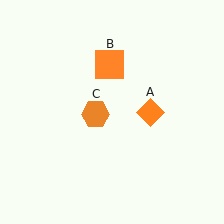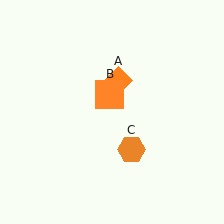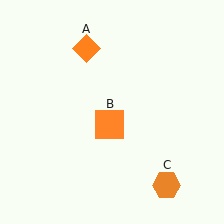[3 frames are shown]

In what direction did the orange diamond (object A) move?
The orange diamond (object A) moved up and to the left.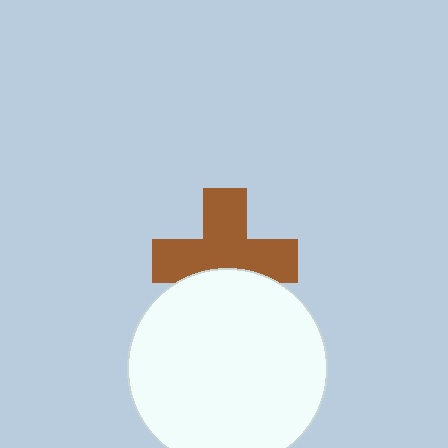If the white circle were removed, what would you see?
You would see the complete brown cross.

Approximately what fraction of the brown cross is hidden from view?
Roughly 30% of the brown cross is hidden behind the white circle.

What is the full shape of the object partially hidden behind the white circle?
The partially hidden object is a brown cross.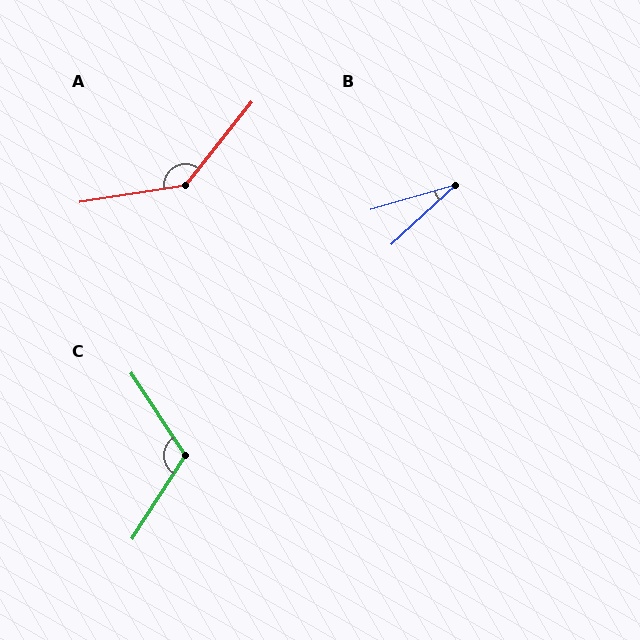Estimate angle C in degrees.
Approximately 114 degrees.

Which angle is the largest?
A, at approximately 137 degrees.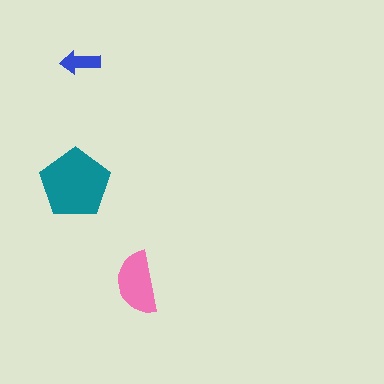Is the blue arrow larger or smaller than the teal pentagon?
Smaller.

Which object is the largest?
The teal pentagon.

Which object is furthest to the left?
The teal pentagon is leftmost.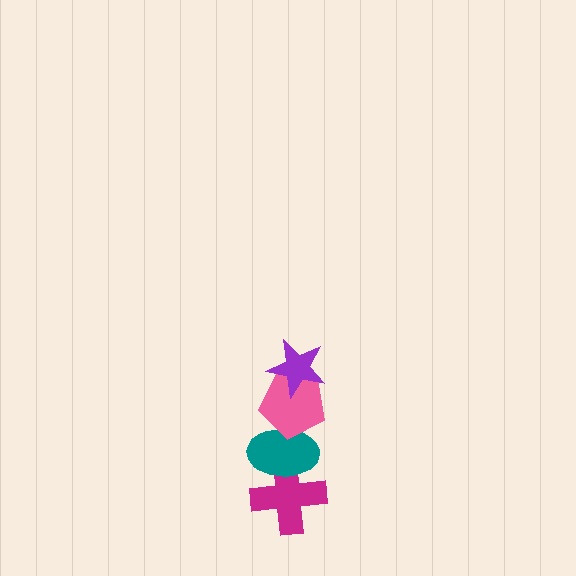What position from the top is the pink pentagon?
The pink pentagon is 2nd from the top.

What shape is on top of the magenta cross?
The teal ellipse is on top of the magenta cross.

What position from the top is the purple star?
The purple star is 1st from the top.